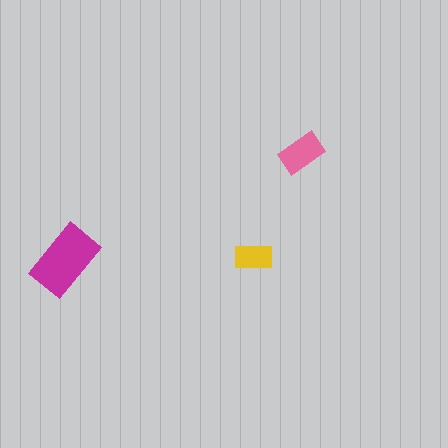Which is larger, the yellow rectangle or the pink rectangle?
The pink one.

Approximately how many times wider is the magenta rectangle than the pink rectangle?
About 1.5 times wider.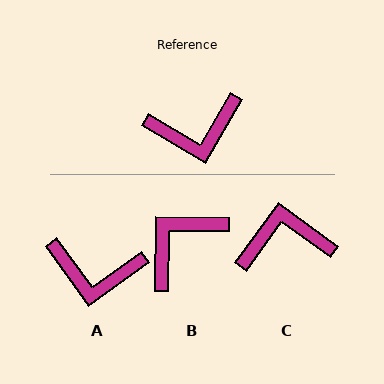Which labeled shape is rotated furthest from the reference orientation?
C, about 174 degrees away.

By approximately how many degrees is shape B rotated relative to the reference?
Approximately 151 degrees clockwise.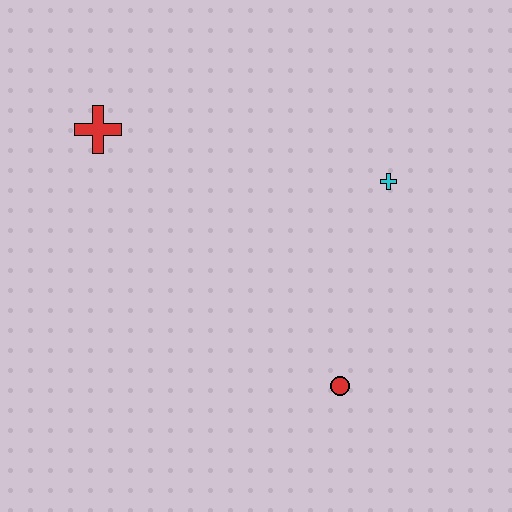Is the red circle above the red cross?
No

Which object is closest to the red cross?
The cyan cross is closest to the red cross.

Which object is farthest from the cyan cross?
The red cross is farthest from the cyan cross.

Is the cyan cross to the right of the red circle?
Yes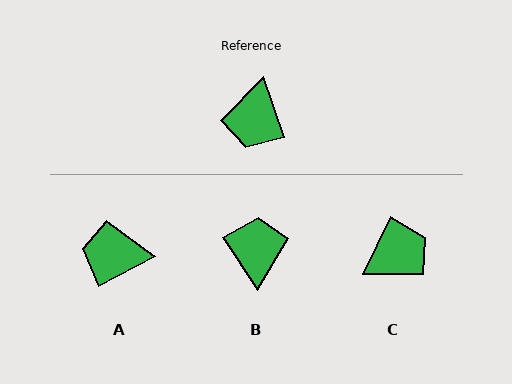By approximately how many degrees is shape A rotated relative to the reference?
Approximately 82 degrees clockwise.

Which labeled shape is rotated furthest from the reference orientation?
B, about 166 degrees away.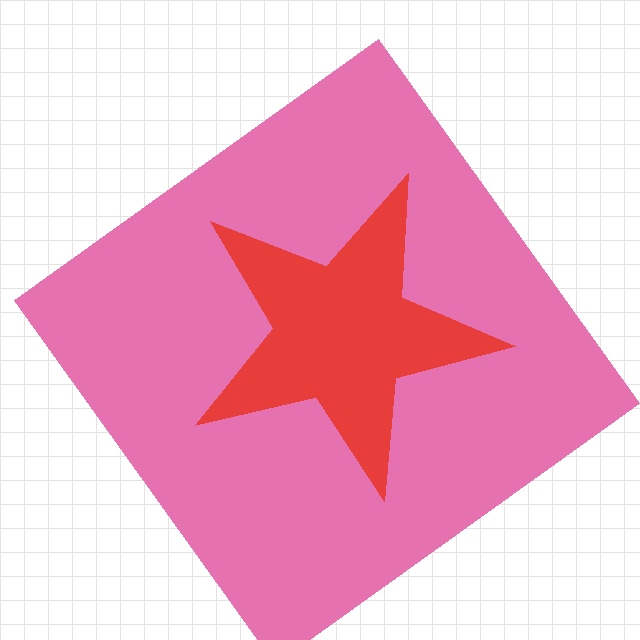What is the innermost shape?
The red star.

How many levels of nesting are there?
2.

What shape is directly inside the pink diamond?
The red star.